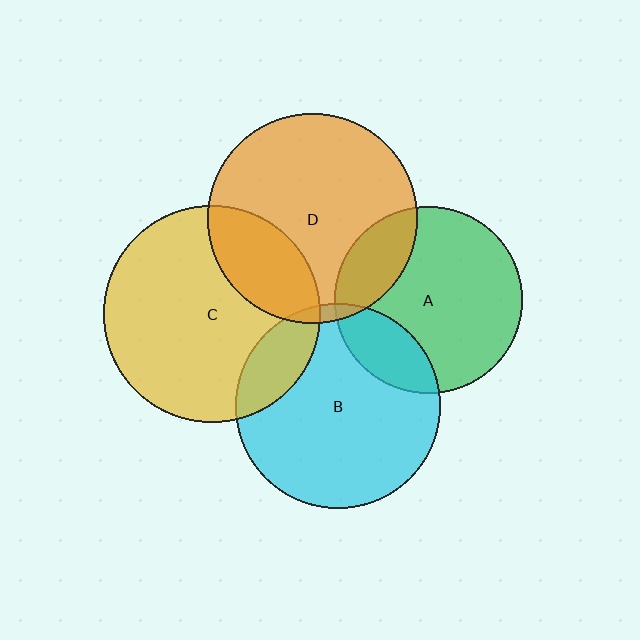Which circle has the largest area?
Circle C (yellow).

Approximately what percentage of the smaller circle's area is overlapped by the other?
Approximately 5%.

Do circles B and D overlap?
Yes.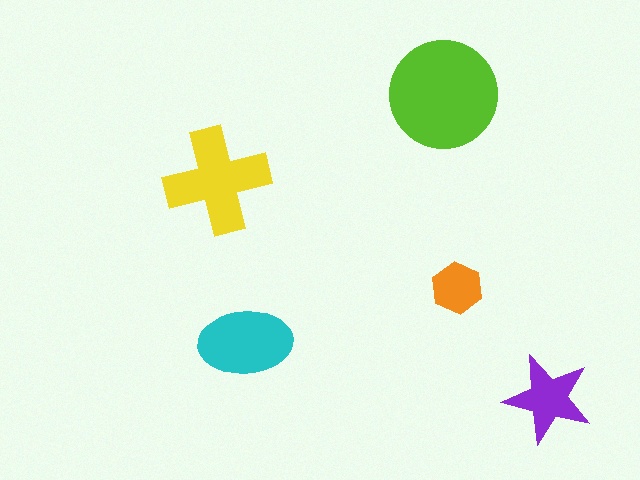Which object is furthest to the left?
The yellow cross is leftmost.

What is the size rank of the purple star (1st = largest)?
4th.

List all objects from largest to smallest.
The lime circle, the yellow cross, the cyan ellipse, the purple star, the orange hexagon.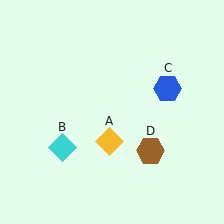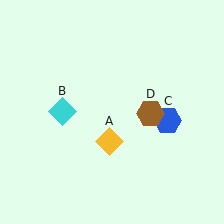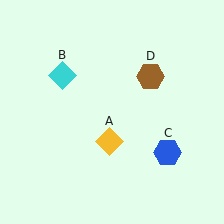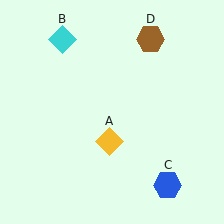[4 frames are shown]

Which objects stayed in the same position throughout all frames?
Yellow diamond (object A) remained stationary.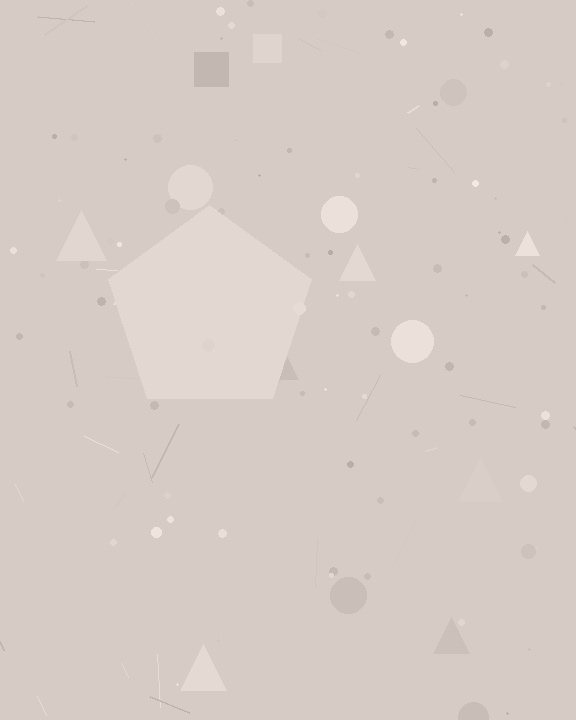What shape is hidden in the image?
A pentagon is hidden in the image.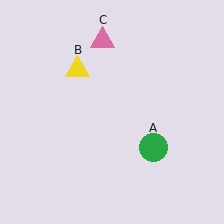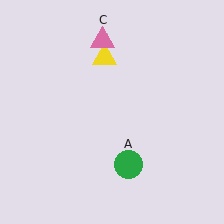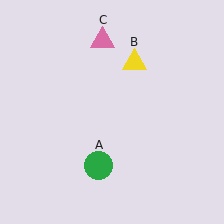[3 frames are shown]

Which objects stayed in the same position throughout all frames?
Pink triangle (object C) remained stationary.